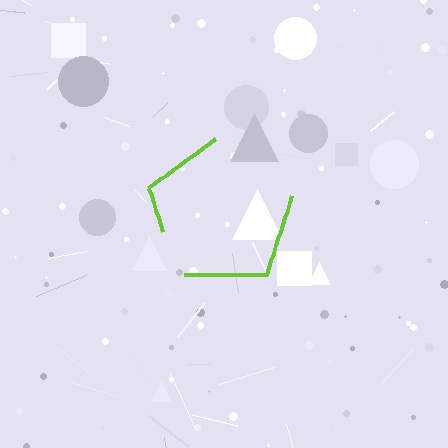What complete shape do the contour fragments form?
The contour fragments form a pentagon.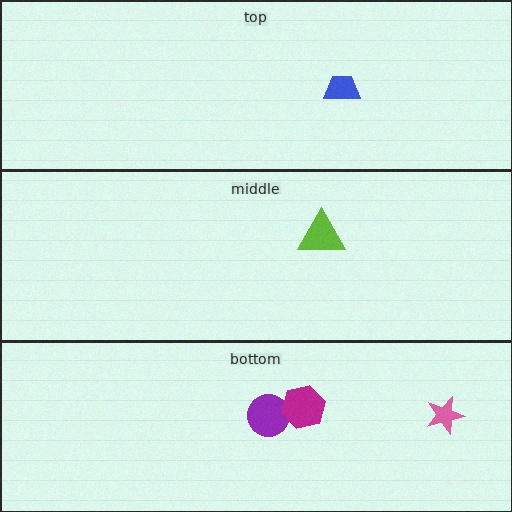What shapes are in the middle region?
The lime triangle.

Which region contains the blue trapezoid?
The top region.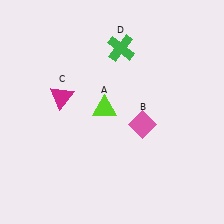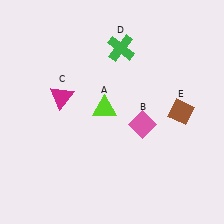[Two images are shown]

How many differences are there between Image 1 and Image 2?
There is 1 difference between the two images.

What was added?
A brown diamond (E) was added in Image 2.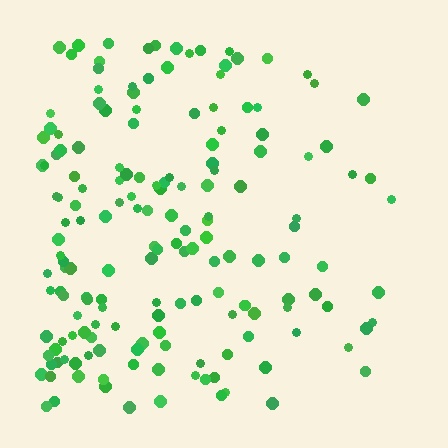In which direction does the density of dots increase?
From right to left, with the left side densest.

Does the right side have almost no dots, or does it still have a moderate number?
Still a moderate number, just noticeably fewer than the left.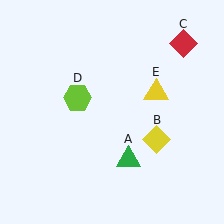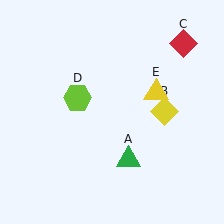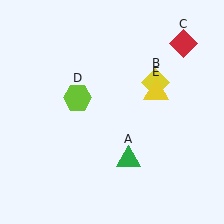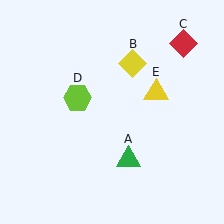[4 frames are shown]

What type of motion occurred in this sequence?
The yellow diamond (object B) rotated counterclockwise around the center of the scene.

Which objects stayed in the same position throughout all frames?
Green triangle (object A) and red diamond (object C) and lime hexagon (object D) and yellow triangle (object E) remained stationary.